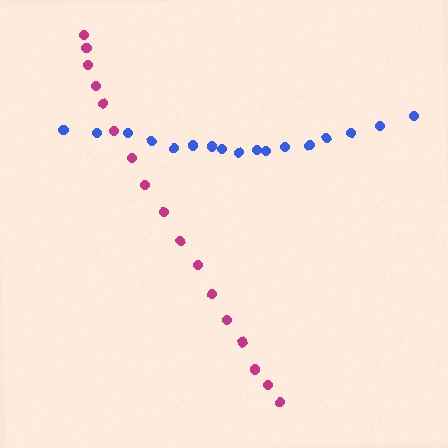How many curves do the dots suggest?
There are 2 distinct paths.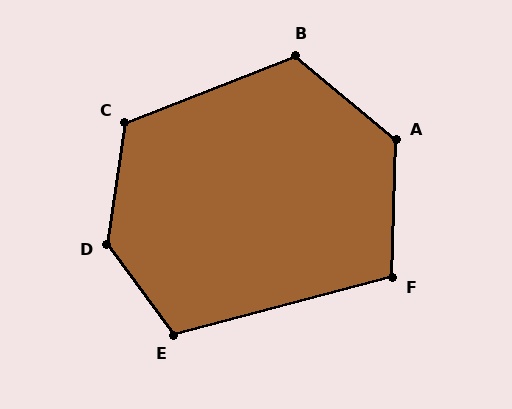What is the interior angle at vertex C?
Approximately 120 degrees (obtuse).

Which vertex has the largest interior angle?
D, at approximately 135 degrees.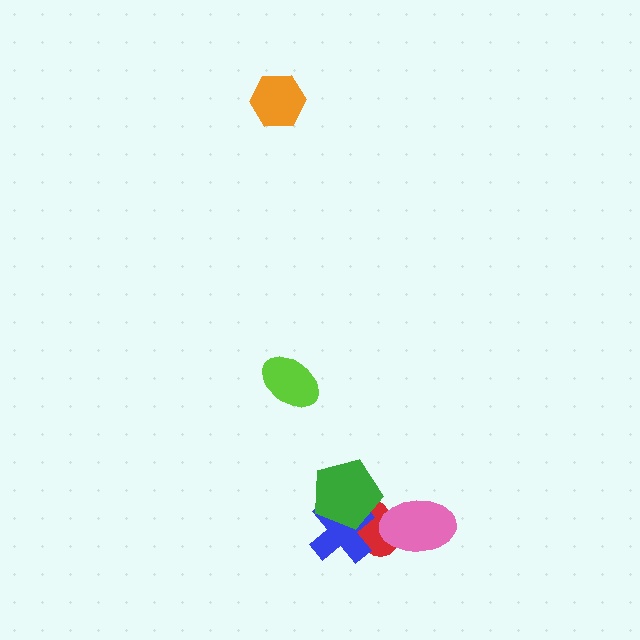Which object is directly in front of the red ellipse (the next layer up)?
The pink ellipse is directly in front of the red ellipse.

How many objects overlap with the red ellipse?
3 objects overlap with the red ellipse.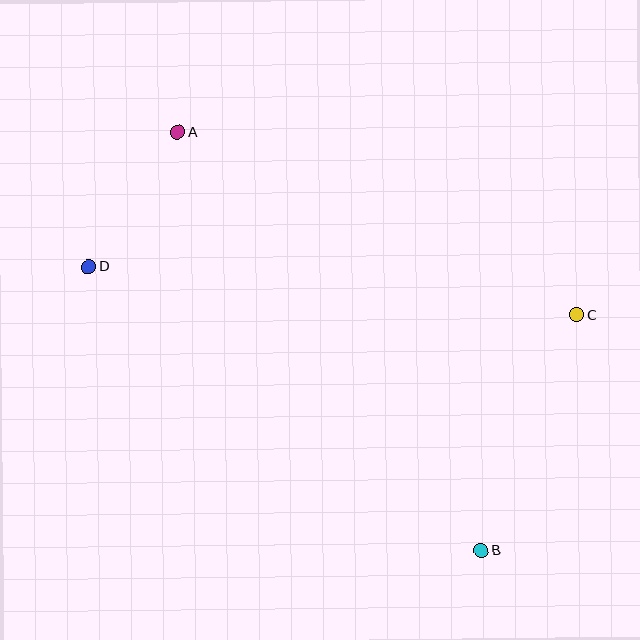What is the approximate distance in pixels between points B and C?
The distance between B and C is approximately 254 pixels.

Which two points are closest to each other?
Points A and D are closest to each other.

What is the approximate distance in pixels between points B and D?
The distance between B and D is approximately 484 pixels.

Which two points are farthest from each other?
Points A and B are farthest from each other.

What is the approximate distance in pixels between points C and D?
The distance between C and D is approximately 490 pixels.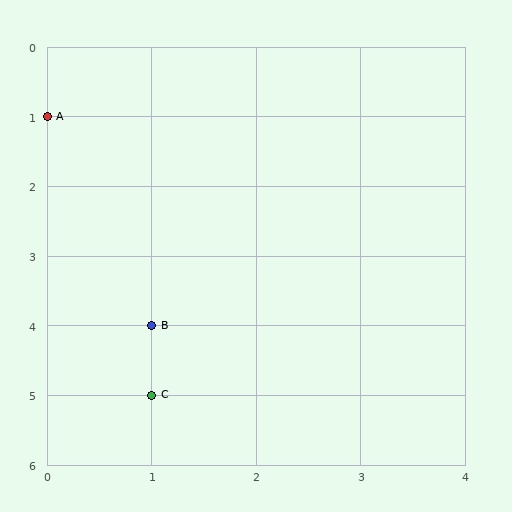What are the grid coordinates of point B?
Point B is at grid coordinates (1, 4).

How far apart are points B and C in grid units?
Points B and C are 1 row apart.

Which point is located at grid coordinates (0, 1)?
Point A is at (0, 1).